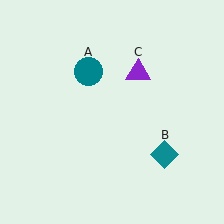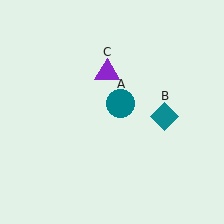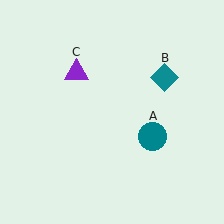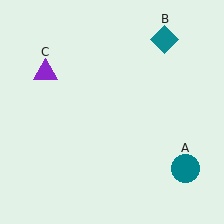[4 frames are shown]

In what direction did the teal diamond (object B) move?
The teal diamond (object B) moved up.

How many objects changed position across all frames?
3 objects changed position: teal circle (object A), teal diamond (object B), purple triangle (object C).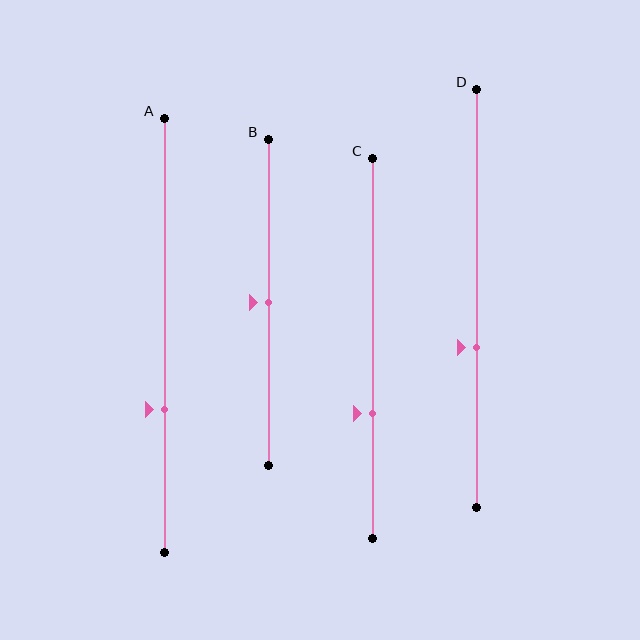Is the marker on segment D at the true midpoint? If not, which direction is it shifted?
No, the marker on segment D is shifted downward by about 12% of the segment length.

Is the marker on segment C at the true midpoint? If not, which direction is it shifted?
No, the marker on segment C is shifted downward by about 17% of the segment length.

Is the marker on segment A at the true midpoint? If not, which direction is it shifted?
No, the marker on segment A is shifted downward by about 17% of the segment length.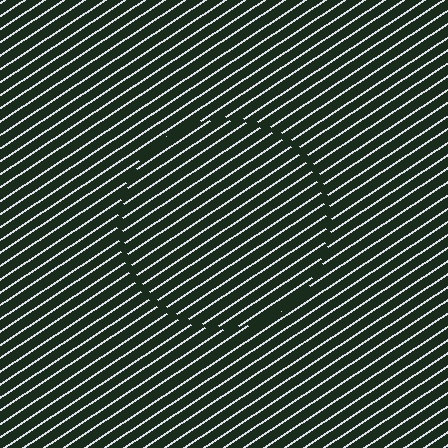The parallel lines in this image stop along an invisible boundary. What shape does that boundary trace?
An illusory circle. The interior of the shape contains the same grating, shifted by half a period — the contour is defined by the phase discontinuity where line-ends from the inner and outer gratings abut.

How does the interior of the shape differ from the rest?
The interior of the shape contains the same grating, shifted by half a period — the contour is defined by the phase discontinuity where line-ends from the inner and outer gratings abut.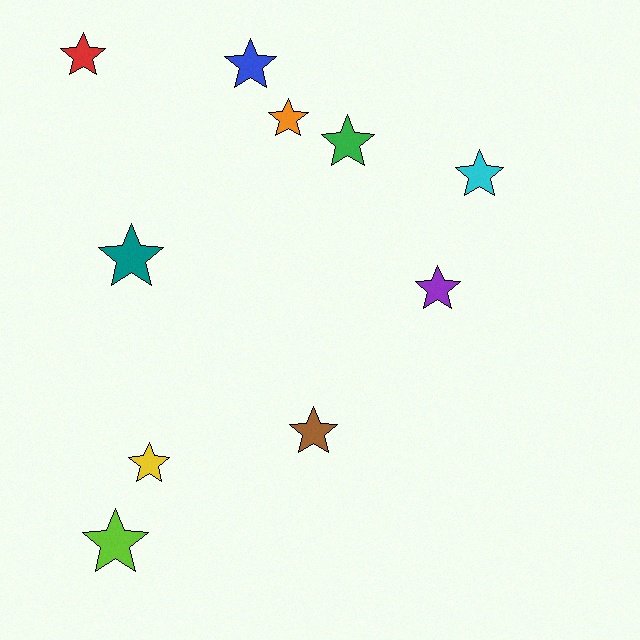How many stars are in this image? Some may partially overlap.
There are 10 stars.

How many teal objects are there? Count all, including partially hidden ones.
There is 1 teal object.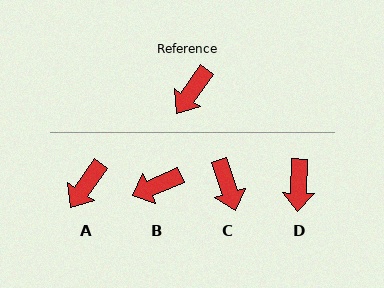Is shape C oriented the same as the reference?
No, it is off by about 53 degrees.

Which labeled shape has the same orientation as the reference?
A.